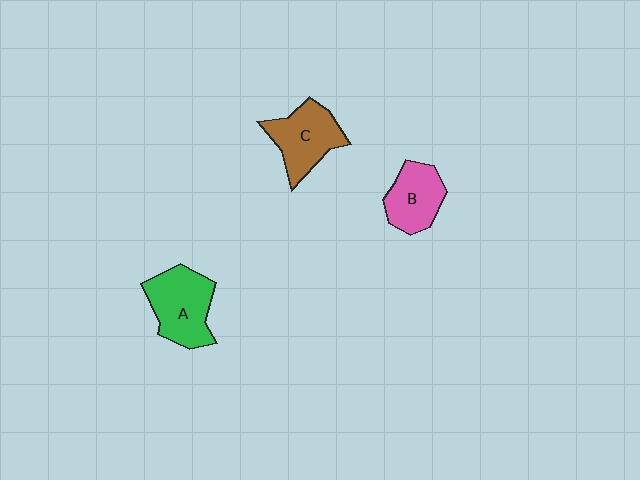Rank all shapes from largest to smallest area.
From largest to smallest: A (green), C (brown), B (pink).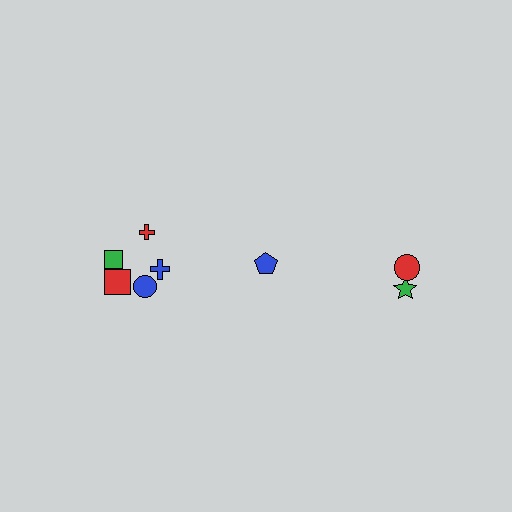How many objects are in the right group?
There are 3 objects.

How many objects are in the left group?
There are 5 objects.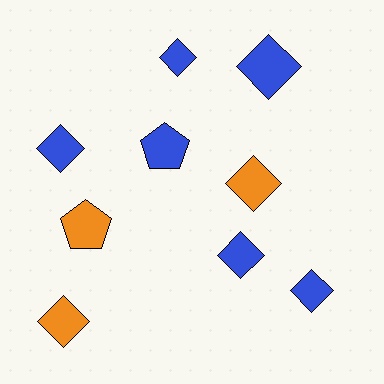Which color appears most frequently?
Blue, with 6 objects.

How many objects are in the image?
There are 9 objects.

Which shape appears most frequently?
Diamond, with 7 objects.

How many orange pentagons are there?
There is 1 orange pentagon.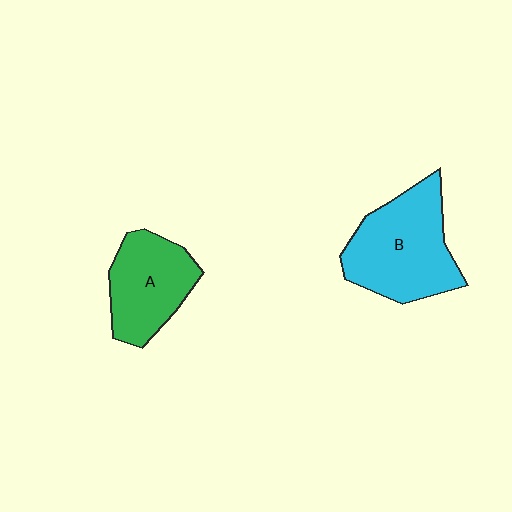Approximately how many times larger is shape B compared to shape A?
Approximately 1.3 times.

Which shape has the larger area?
Shape B (cyan).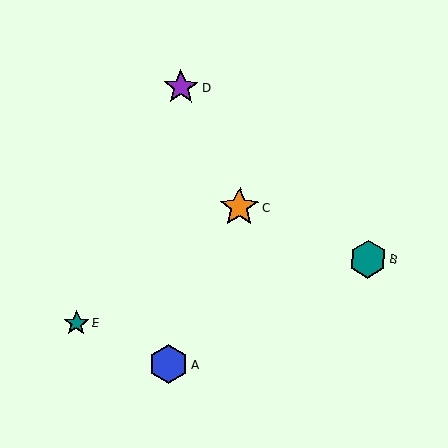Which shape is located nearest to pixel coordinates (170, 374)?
The blue hexagon (labeled A) at (168, 364) is nearest to that location.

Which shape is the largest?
The orange star (labeled C) is the largest.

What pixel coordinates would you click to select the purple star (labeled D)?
Click at (181, 87) to select the purple star D.